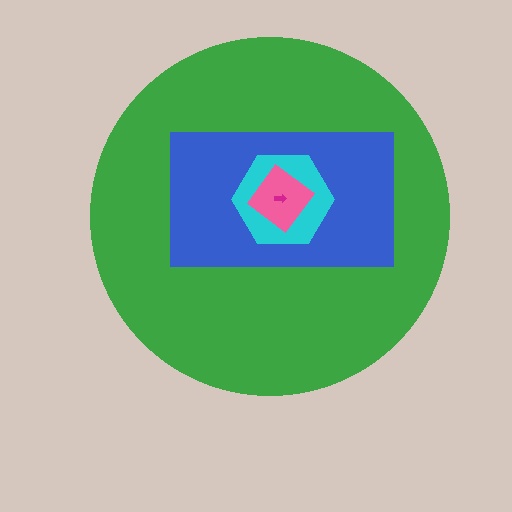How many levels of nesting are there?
5.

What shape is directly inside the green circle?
The blue rectangle.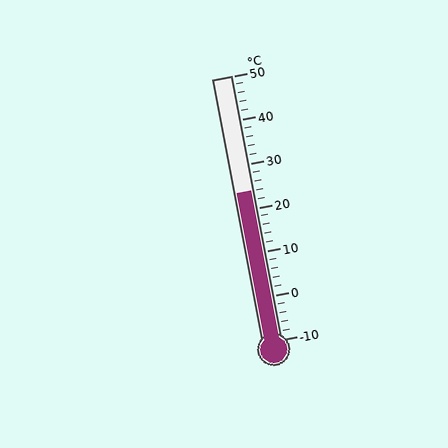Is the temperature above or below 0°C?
The temperature is above 0°C.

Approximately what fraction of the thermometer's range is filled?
The thermometer is filled to approximately 55% of its range.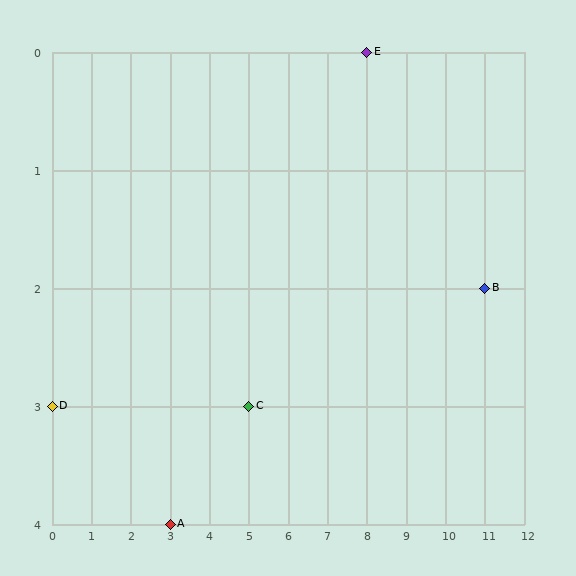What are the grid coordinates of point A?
Point A is at grid coordinates (3, 4).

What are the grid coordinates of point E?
Point E is at grid coordinates (8, 0).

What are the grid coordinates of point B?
Point B is at grid coordinates (11, 2).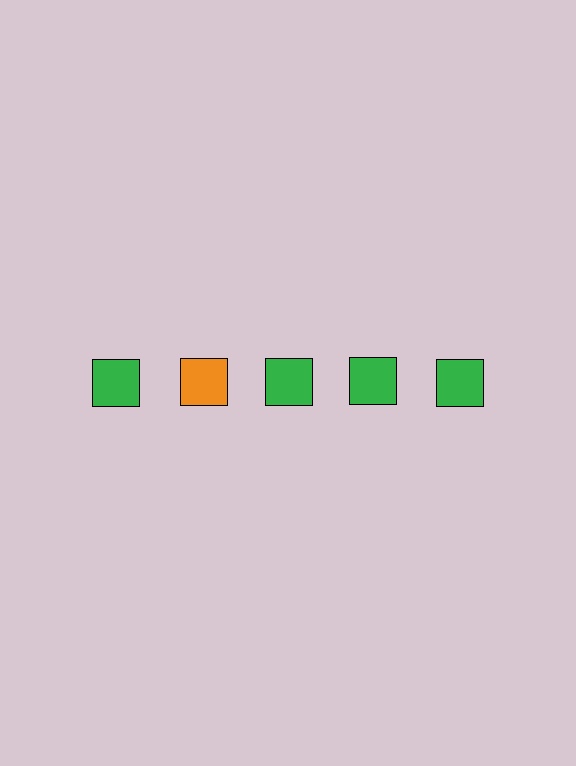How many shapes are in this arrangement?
There are 5 shapes arranged in a grid pattern.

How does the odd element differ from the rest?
It has a different color: orange instead of green.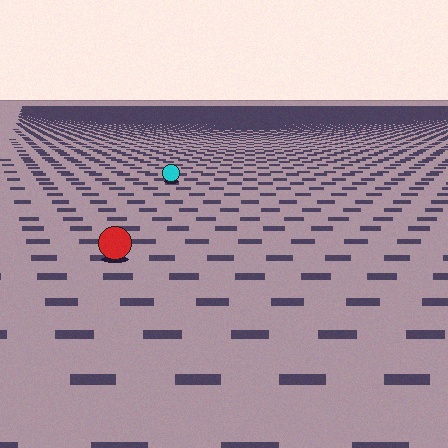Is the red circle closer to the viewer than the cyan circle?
Yes. The red circle is closer — you can tell from the texture gradient: the ground texture is coarser near it.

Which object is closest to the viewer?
The red circle is closest. The texture marks near it are larger and more spread out.